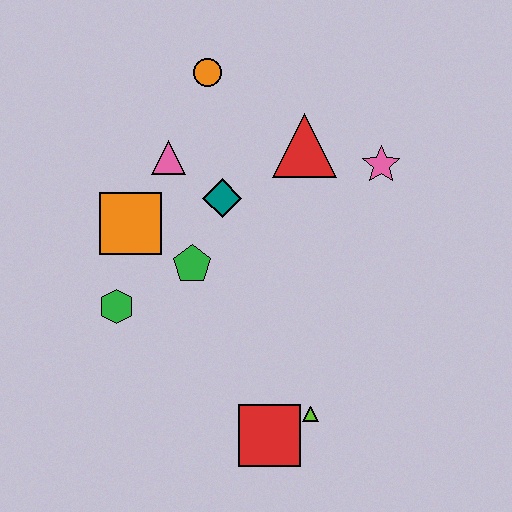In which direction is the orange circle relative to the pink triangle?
The orange circle is above the pink triangle.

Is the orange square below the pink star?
Yes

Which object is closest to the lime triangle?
The red square is closest to the lime triangle.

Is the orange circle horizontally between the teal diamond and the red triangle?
No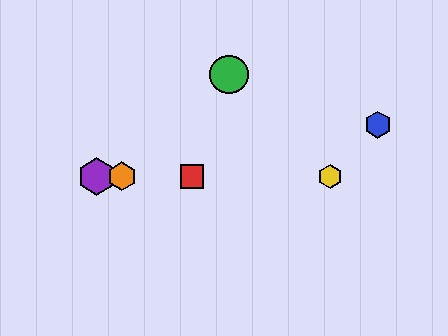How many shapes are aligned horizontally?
4 shapes (the red square, the yellow hexagon, the purple hexagon, the orange hexagon) are aligned horizontally.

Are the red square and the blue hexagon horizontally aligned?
No, the red square is at y≈176 and the blue hexagon is at y≈125.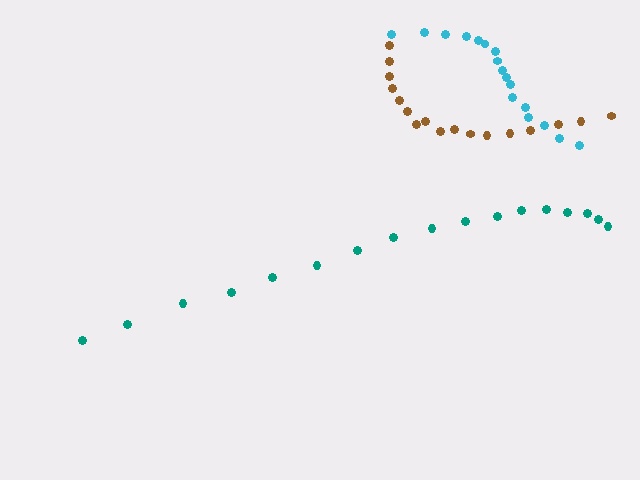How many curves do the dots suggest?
There are 3 distinct paths.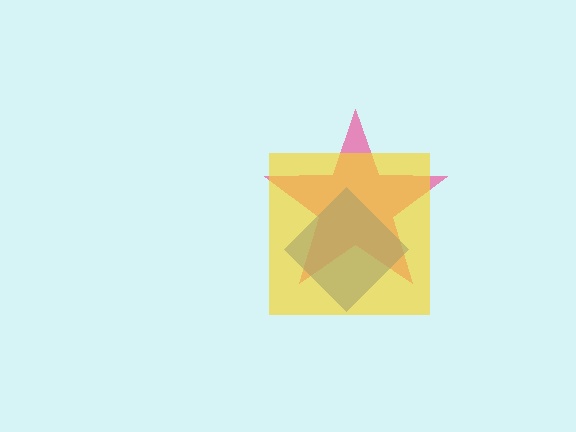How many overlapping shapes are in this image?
There are 3 overlapping shapes in the image.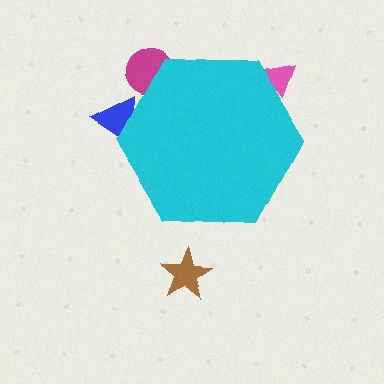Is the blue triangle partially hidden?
Yes, the blue triangle is partially hidden behind the cyan hexagon.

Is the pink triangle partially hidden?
Yes, the pink triangle is partially hidden behind the cyan hexagon.